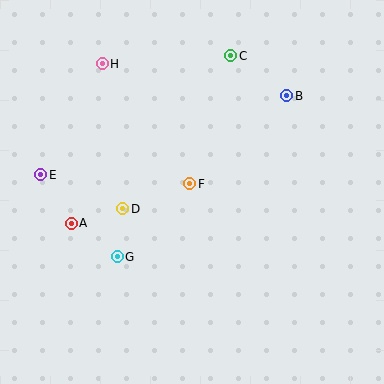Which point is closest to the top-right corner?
Point B is closest to the top-right corner.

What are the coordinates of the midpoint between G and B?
The midpoint between G and B is at (202, 176).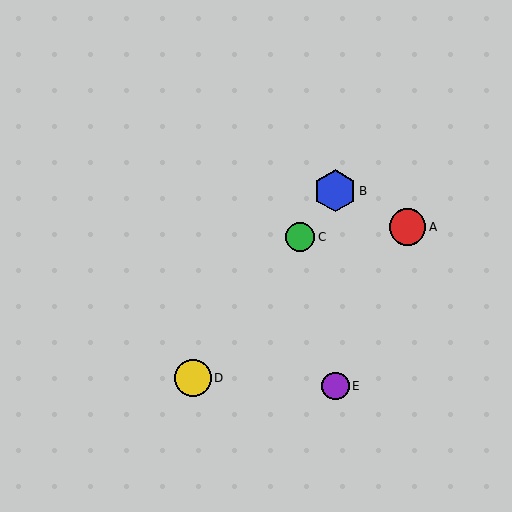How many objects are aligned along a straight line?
3 objects (B, C, D) are aligned along a straight line.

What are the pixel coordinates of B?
Object B is at (335, 191).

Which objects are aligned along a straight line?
Objects B, C, D are aligned along a straight line.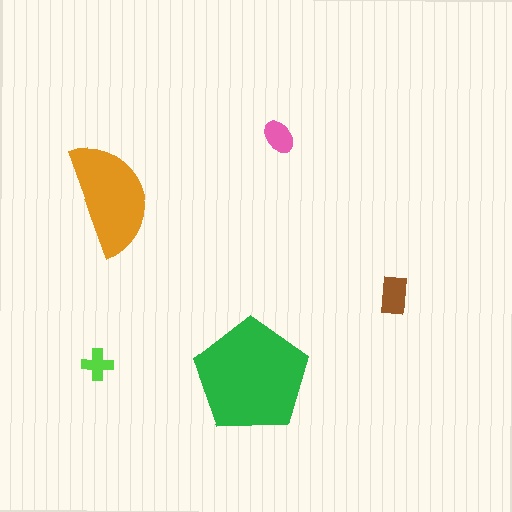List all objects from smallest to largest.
The lime cross, the pink ellipse, the brown rectangle, the orange semicircle, the green pentagon.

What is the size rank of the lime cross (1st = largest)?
5th.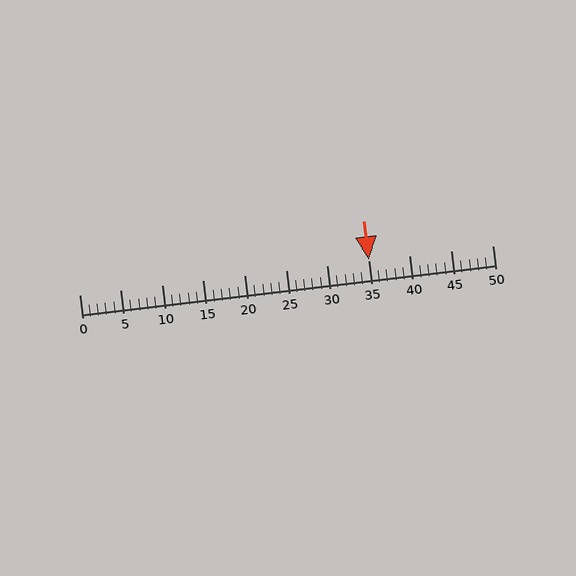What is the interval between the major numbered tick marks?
The major tick marks are spaced 5 units apart.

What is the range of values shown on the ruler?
The ruler shows values from 0 to 50.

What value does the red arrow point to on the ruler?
The red arrow points to approximately 35.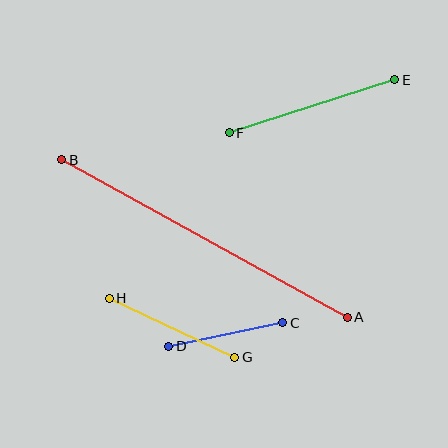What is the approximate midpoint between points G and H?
The midpoint is at approximately (172, 328) pixels.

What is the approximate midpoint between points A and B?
The midpoint is at approximately (204, 238) pixels.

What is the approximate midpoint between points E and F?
The midpoint is at approximately (312, 106) pixels.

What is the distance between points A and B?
The distance is approximately 326 pixels.